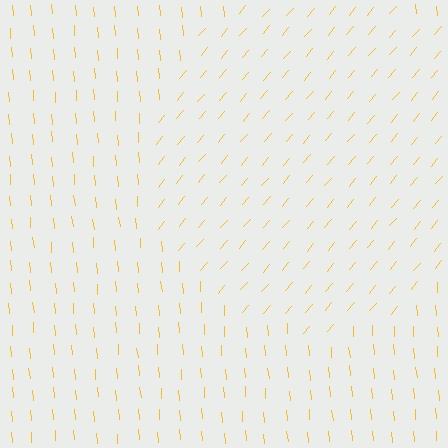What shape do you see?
I see a circle.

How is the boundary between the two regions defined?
The boundary is defined purely by a change in line orientation (approximately 45 degrees difference). All lines are the same color and thickness.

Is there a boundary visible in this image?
Yes, there is a texture boundary formed by a change in line orientation.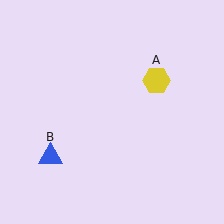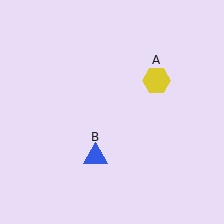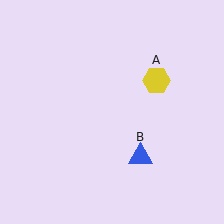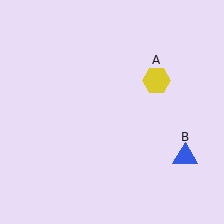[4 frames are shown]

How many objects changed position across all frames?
1 object changed position: blue triangle (object B).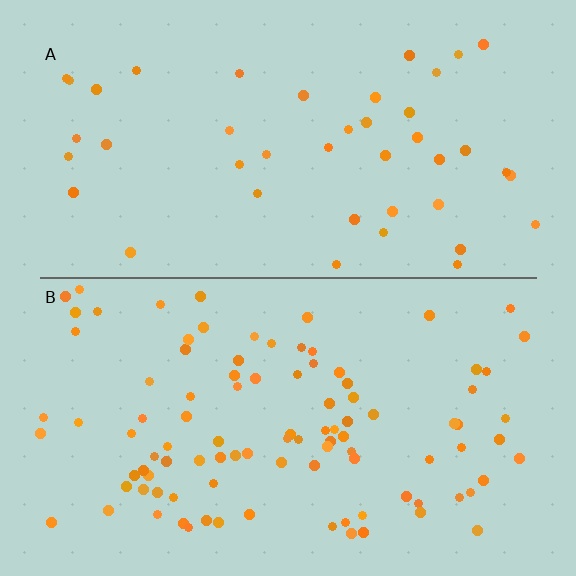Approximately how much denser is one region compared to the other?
Approximately 2.4× — region B over region A.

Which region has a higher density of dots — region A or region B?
B (the bottom).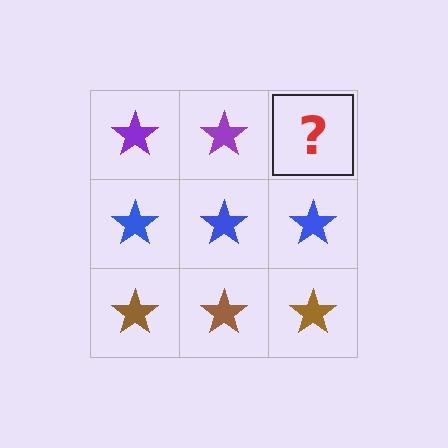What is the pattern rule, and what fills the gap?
The rule is that each row has a consistent color. The gap should be filled with a purple star.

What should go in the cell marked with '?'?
The missing cell should contain a purple star.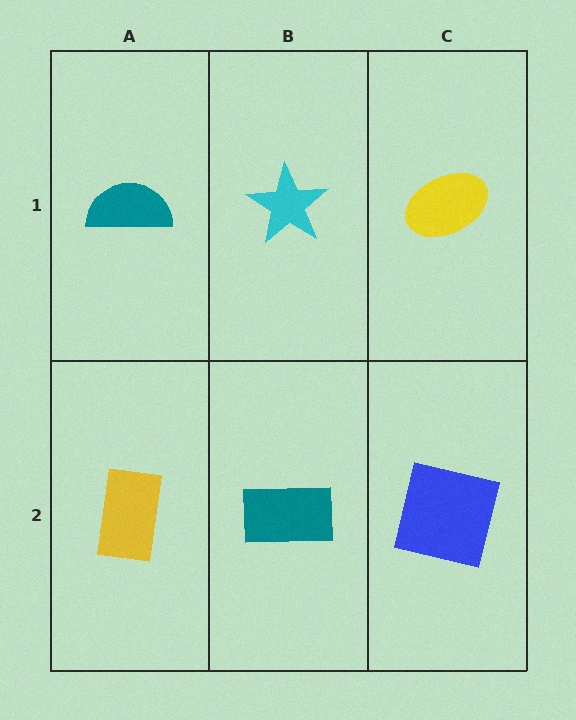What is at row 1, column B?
A cyan star.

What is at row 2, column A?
A yellow rectangle.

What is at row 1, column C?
A yellow ellipse.